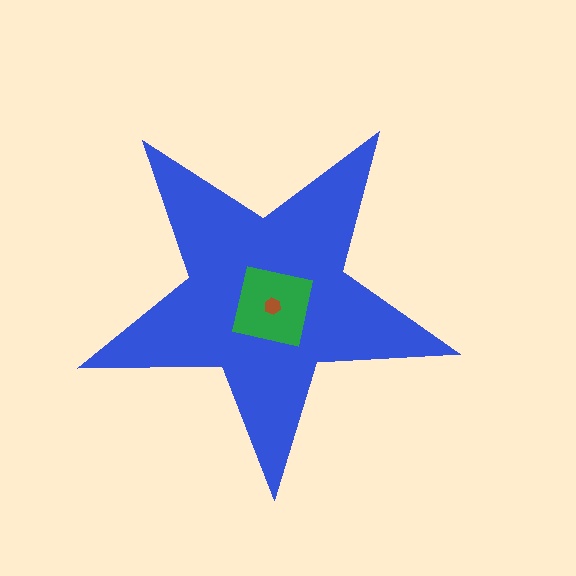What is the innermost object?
The brown hexagon.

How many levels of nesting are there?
3.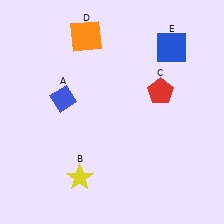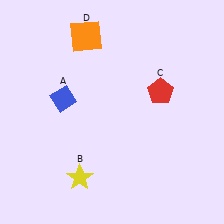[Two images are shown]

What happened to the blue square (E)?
The blue square (E) was removed in Image 2. It was in the top-right area of Image 1.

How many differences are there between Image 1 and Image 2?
There is 1 difference between the two images.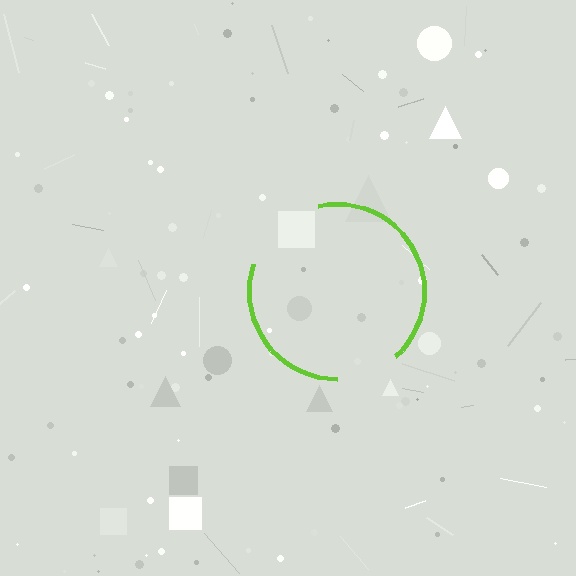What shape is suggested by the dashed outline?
The dashed outline suggests a circle.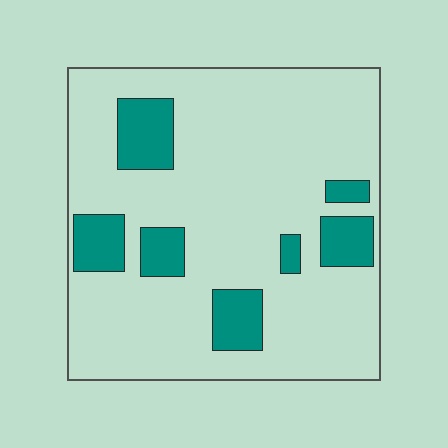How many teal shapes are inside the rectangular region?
7.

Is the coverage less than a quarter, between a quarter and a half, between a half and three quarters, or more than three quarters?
Less than a quarter.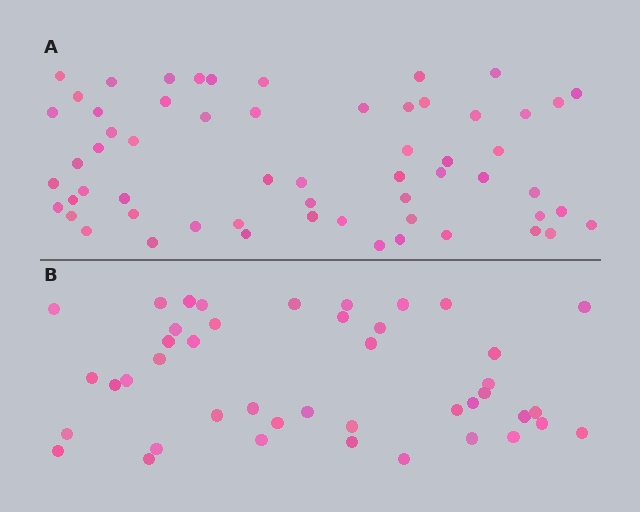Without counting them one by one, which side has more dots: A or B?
Region A (the top region) has more dots.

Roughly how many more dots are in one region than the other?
Region A has approximately 15 more dots than region B.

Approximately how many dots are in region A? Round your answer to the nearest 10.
About 60 dots. (The exact count is 59, which rounds to 60.)